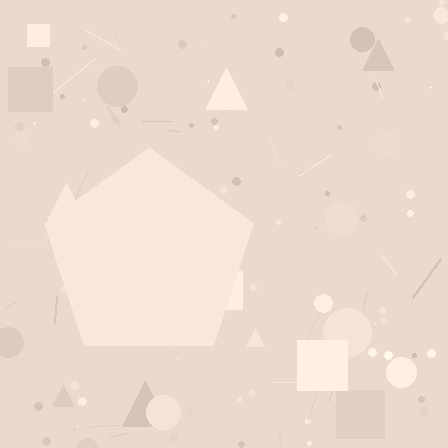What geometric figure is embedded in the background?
A pentagon is embedded in the background.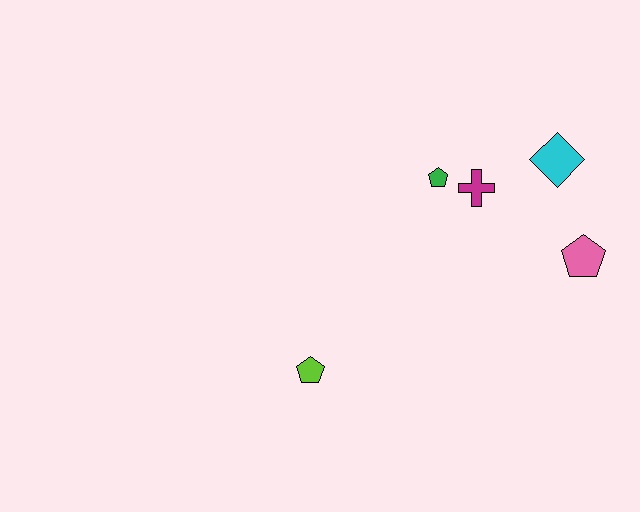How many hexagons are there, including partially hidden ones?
There are no hexagons.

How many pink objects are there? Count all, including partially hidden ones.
There is 1 pink object.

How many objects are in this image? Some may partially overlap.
There are 5 objects.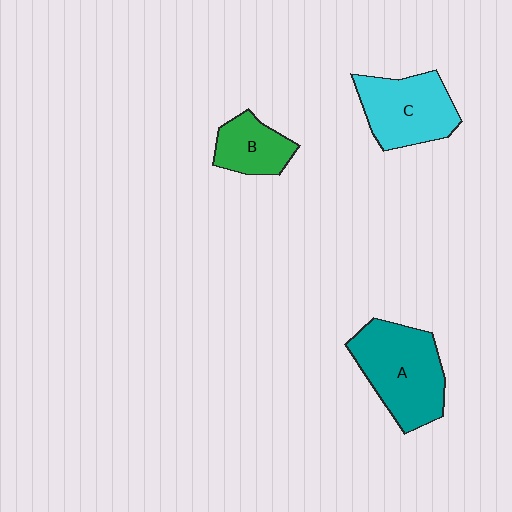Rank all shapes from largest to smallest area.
From largest to smallest: A (teal), C (cyan), B (green).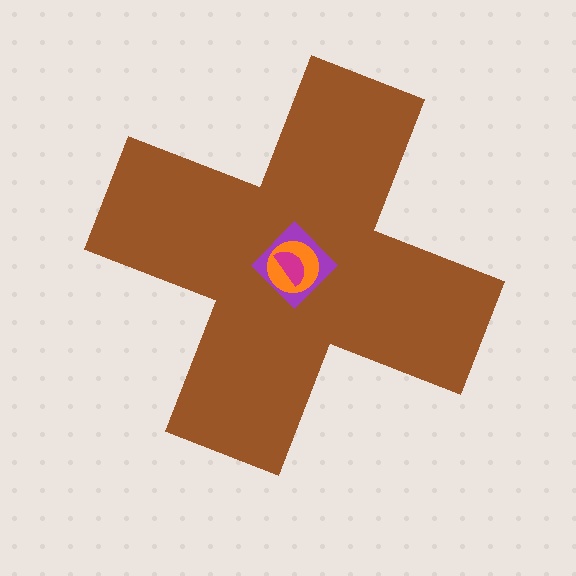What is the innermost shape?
The magenta semicircle.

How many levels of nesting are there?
4.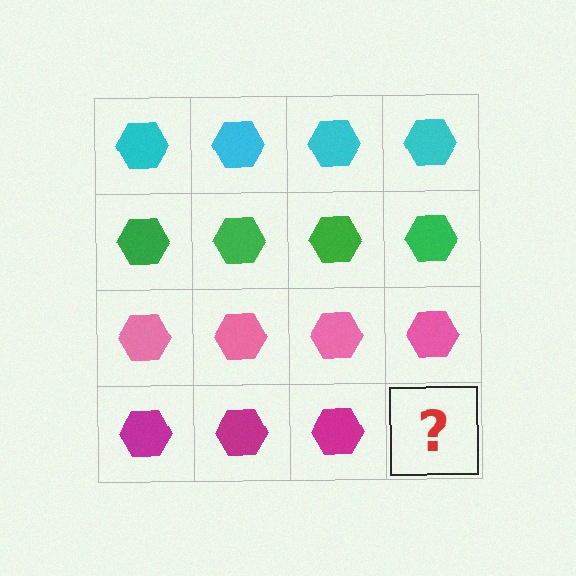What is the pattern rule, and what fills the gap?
The rule is that each row has a consistent color. The gap should be filled with a magenta hexagon.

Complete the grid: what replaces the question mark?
The question mark should be replaced with a magenta hexagon.